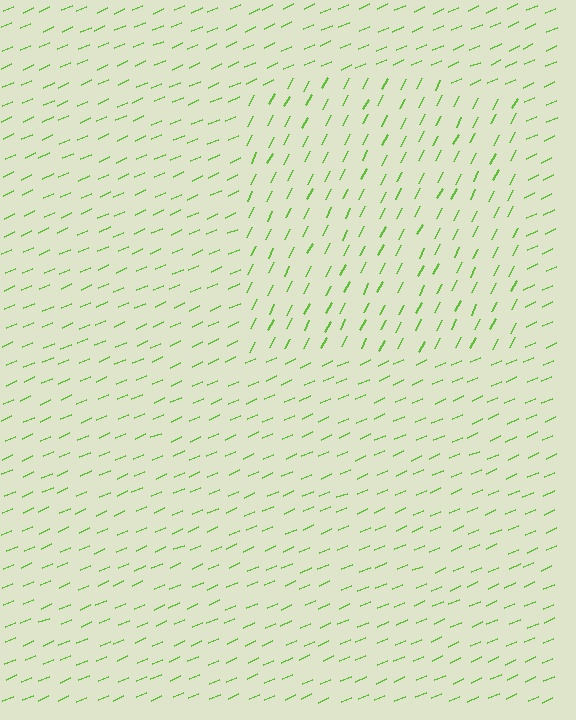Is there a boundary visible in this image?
Yes, there is a texture boundary formed by a change in line orientation.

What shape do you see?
I see a rectangle.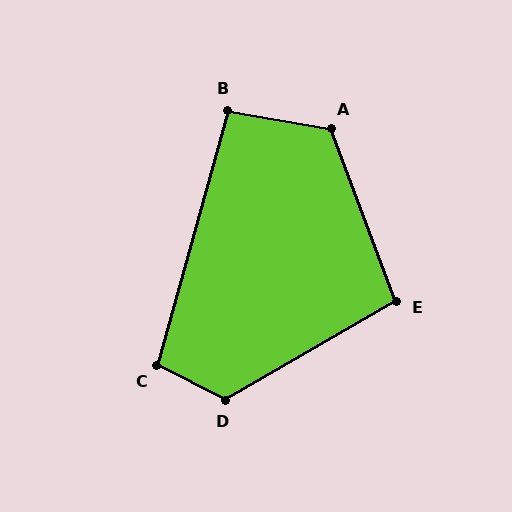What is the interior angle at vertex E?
Approximately 100 degrees (obtuse).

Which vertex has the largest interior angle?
D, at approximately 123 degrees.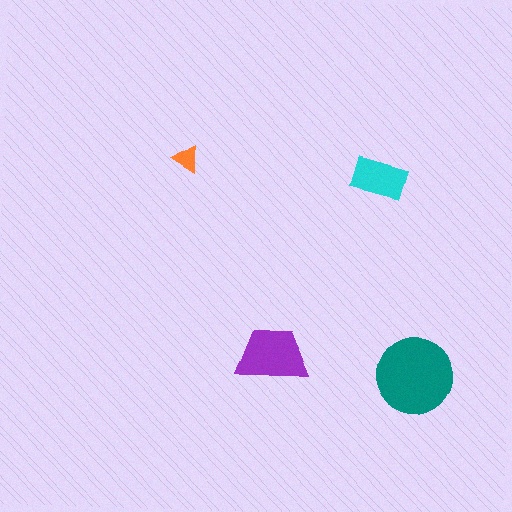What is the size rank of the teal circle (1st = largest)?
1st.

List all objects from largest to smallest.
The teal circle, the purple trapezoid, the cyan rectangle, the orange triangle.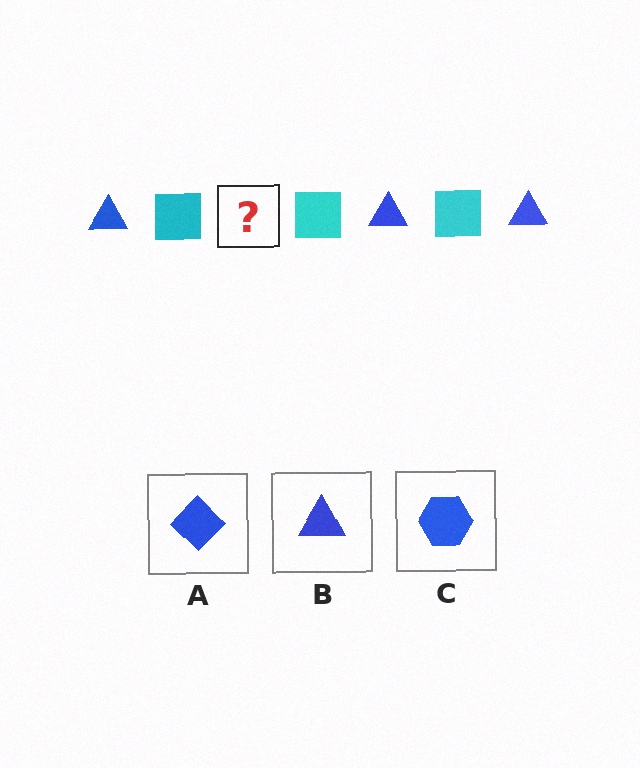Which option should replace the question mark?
Option B.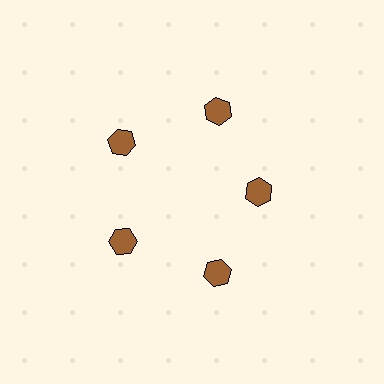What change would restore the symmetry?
The symmetry would be restored by moving it outward, back onto the ring so that all 5 hexagons sit at equal angles and equal distance from the center.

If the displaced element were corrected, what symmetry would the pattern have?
It would have 5-fold rotational symmetry — the pattern would map onto itself every 72 degrees.